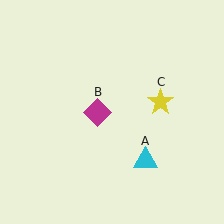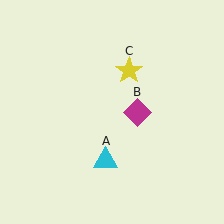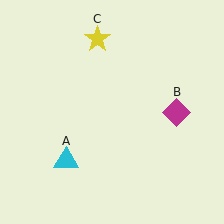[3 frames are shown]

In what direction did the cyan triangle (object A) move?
The cyan triangle (object A) moved left.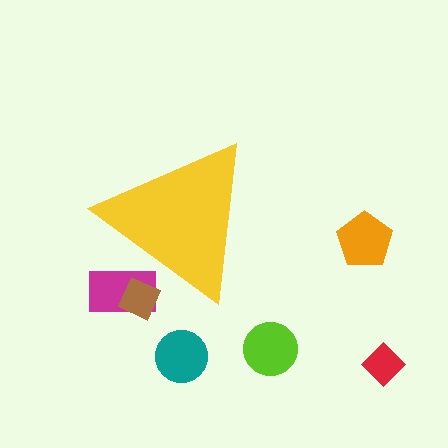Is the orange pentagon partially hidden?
No, the orange pentagon is fully visible.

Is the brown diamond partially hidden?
Yes, the brown diamond is partially hidden behind the yellow triangle.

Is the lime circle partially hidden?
No, the lime circle is fully visible.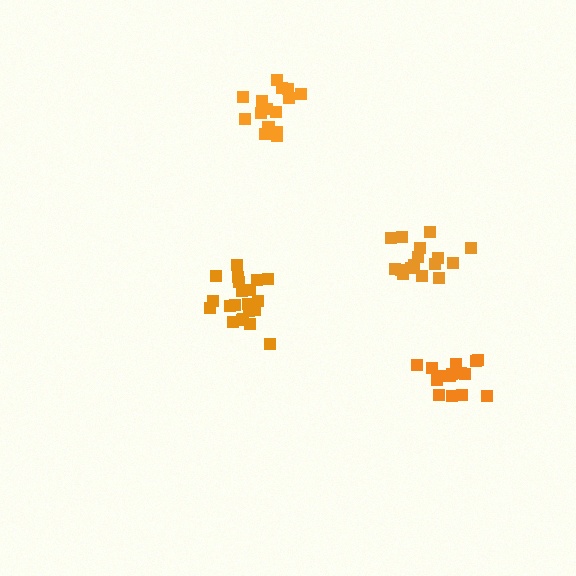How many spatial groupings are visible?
There are 4 spatial groupings.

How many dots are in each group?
Group 1: 15 dots, Group 2: 16 dots, Group 3: 16 dots, Group 4: 21 dots (68 total).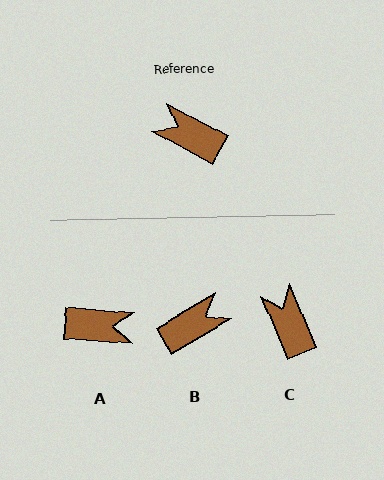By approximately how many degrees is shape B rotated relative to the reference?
Approximately 121 degrees clockwise.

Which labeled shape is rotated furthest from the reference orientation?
A, about 156 degrees away.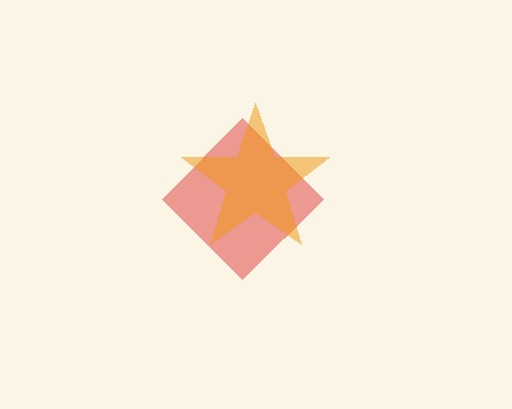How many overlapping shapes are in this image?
There are 2 overlapping shapes in the image.